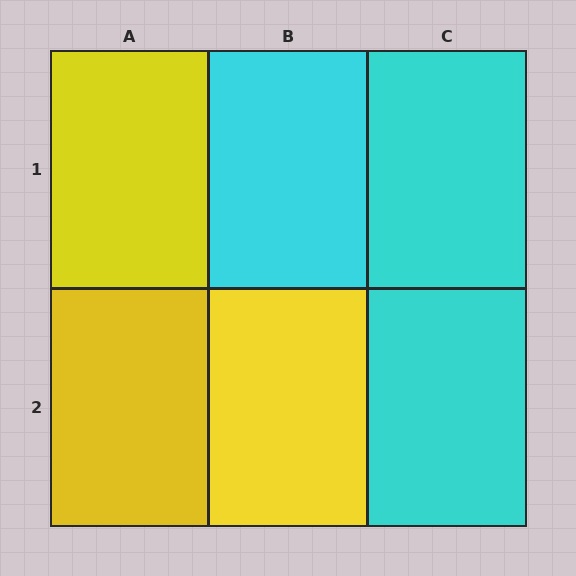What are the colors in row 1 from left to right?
Yellow, cyan, cyan.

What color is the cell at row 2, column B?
Yellow.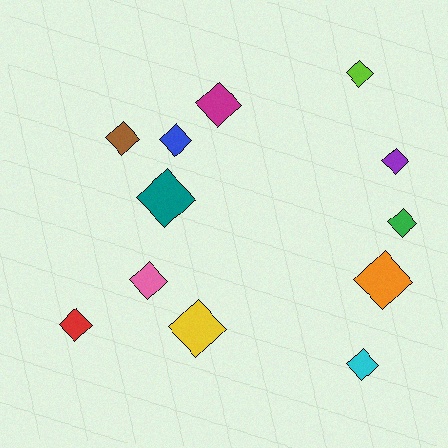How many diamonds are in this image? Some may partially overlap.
There are 12 diamonds.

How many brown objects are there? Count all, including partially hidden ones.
There is 1 brown object.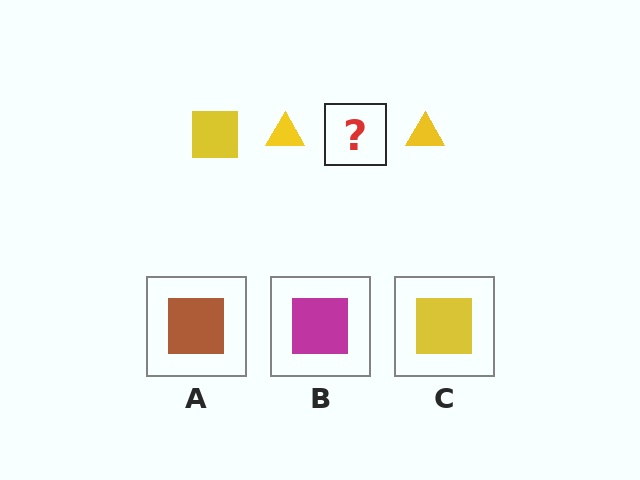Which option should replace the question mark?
Option C.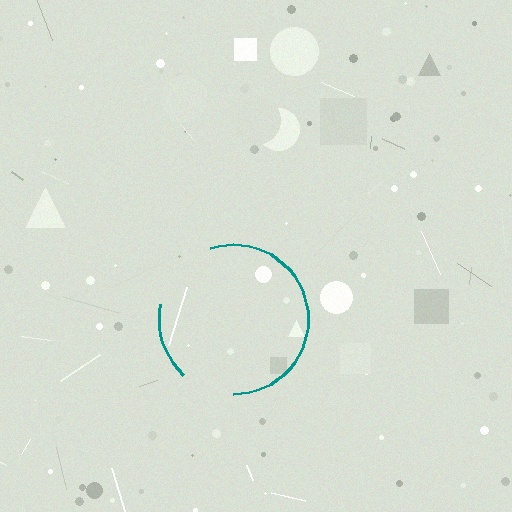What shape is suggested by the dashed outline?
The dashed outline suggests a circle.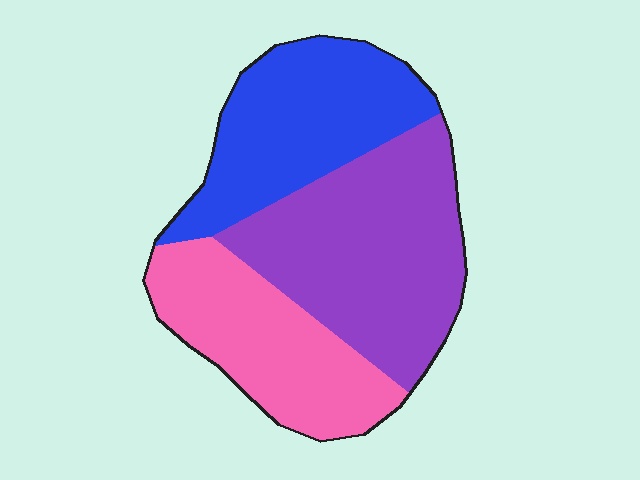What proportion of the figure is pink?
Pink takes up between a quarter and a half of the figure.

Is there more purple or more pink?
Purple.